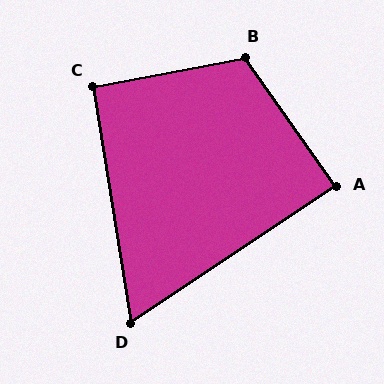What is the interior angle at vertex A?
Approximately 88 degrees (approximately right).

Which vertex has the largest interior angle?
B, at approximately 115 degrees.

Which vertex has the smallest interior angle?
D, at approximately 65 degrees.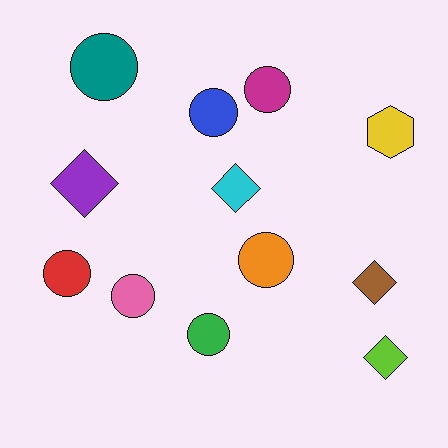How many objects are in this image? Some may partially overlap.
There are 12 objects.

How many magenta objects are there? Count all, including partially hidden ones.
There is 1 magenta object.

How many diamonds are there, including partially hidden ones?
There are 4 diamonds.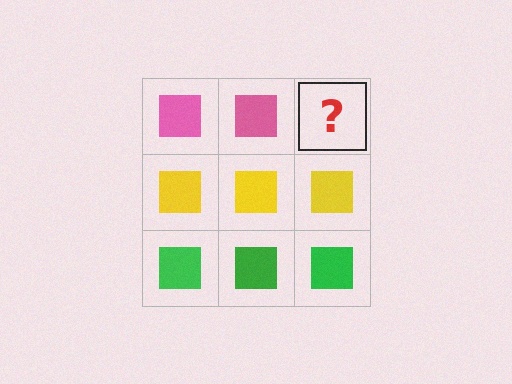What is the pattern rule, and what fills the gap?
The rule is that each row has a consistent color. The gap should be filled with a pink square.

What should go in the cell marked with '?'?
The missing cell should contain a pink square.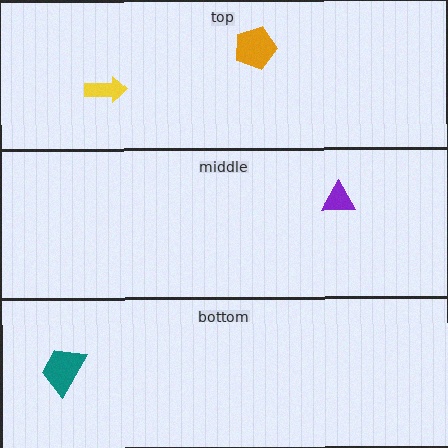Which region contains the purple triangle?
The middle region.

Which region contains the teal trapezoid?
The bottom region.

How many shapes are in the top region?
2.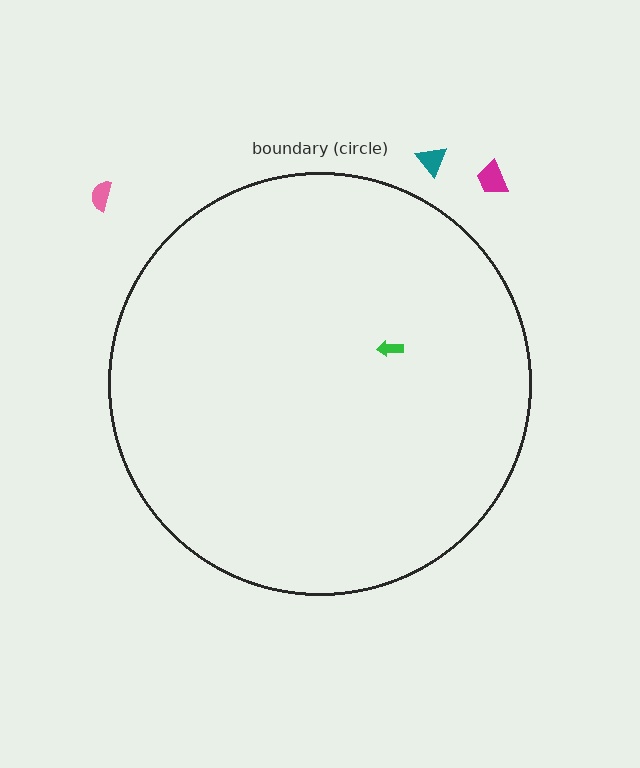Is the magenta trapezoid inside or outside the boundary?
Outside.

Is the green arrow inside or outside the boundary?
Inside.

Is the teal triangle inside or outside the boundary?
Outside.